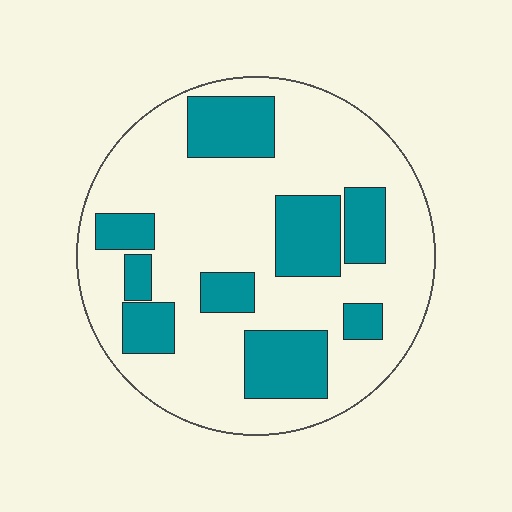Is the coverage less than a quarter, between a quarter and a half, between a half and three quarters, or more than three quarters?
Between a quarter and a half.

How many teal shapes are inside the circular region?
9.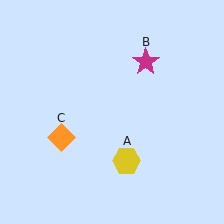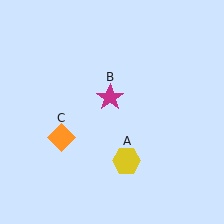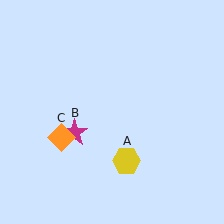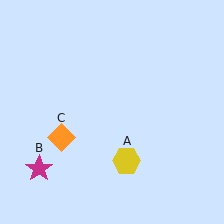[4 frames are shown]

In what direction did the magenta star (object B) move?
The magenta star (object B) moved down and to the left.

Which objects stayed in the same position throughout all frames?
Yellow hexagon (object A) and orange diamond (object C) remained stationary.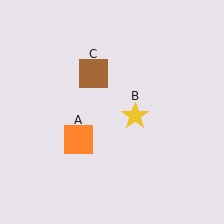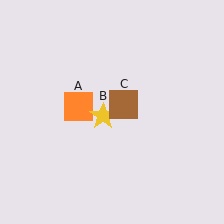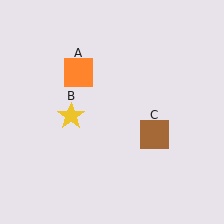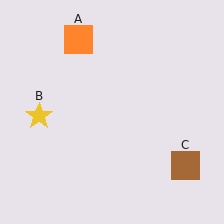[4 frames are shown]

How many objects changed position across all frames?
3 objects changed position: orange square (object A), yellow star (object B), brown square (object C).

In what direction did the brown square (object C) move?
The brown square (object C) moved down and to the right.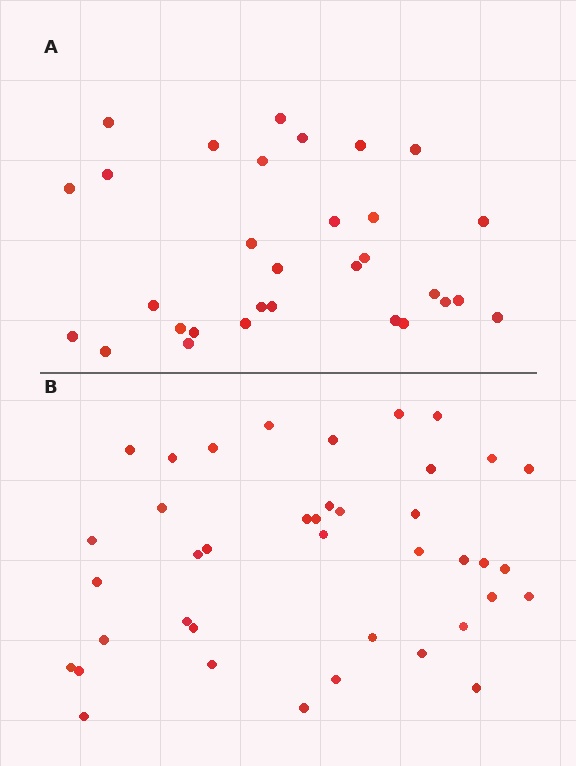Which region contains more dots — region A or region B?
Region B (the bottom region) has more dots.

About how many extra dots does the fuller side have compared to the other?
Region B has roughly 8 or so more dots than region A.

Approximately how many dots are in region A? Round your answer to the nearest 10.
About 30 dots. (The exact count is 31, which rounds to 30.)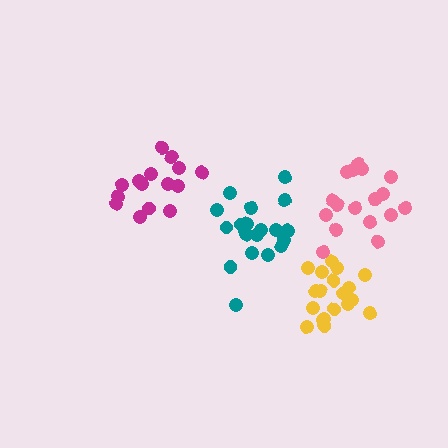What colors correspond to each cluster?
The clusters are colored: yellow, teal, pink, magenta.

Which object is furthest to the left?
The magenta cluster is leftmost.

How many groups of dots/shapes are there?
There are 4 groups.